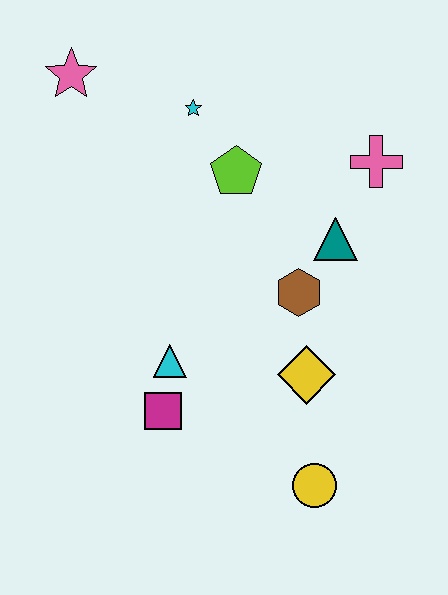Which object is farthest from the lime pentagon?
The yellow circle is farthest from the lime pentagon.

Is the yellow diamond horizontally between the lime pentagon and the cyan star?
No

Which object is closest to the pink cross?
The teal triangle is closest to the pink cross.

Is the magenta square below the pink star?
Yes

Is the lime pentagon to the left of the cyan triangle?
No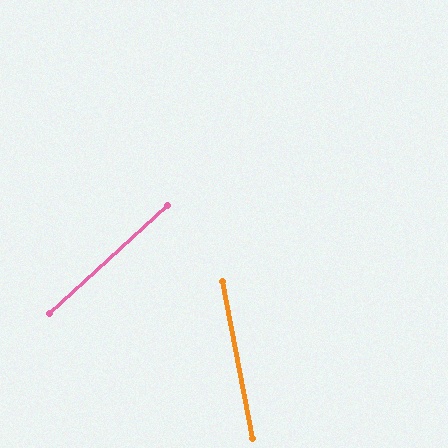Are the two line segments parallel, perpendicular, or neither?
Neither parallel nor perpendicular — they differ by about 58°.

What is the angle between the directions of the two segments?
Approximately 58 degrees.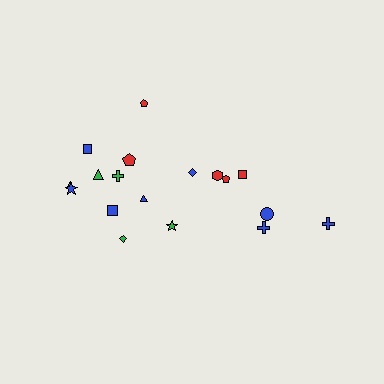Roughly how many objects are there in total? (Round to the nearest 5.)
Roughly 20 objects in total.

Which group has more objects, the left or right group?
The left group.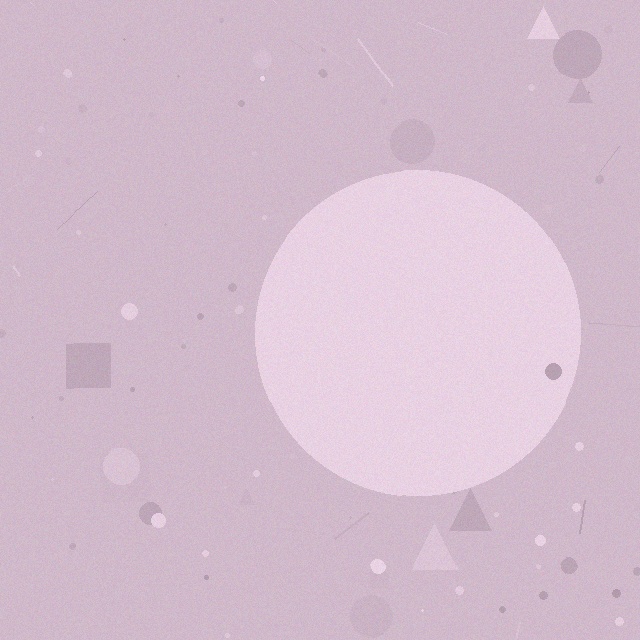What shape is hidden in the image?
A circle is hidden in the image.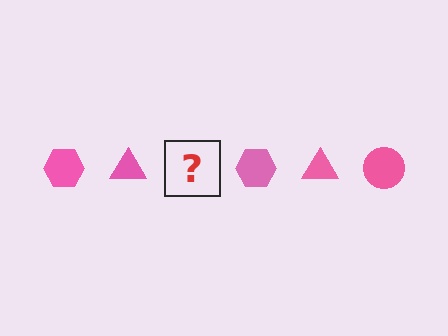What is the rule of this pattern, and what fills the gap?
The rule is that the pattern cycles through hexagon, triangle, circle shapes in pink. The gap should be filled with a pink circle.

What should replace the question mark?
The question mark should be replaced with a pink circle.